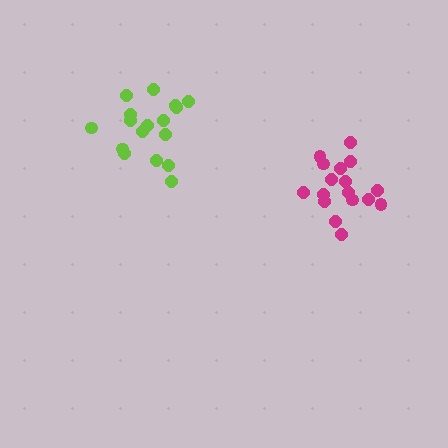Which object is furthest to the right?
The magenta cluster is rightmost.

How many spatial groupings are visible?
There are 2 spatial groupings.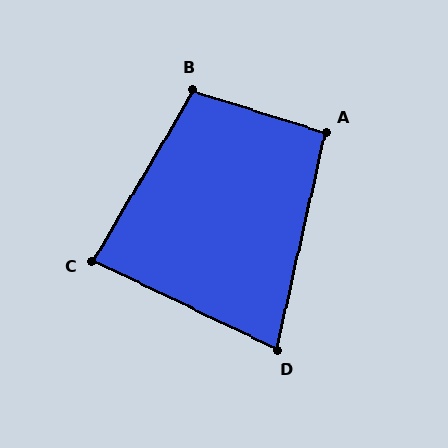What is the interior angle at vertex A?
Approximately 95 degrees (obtuse).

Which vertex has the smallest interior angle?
D, at approximately 77 degrees.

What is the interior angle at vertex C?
Approximately 85 degrees (acute).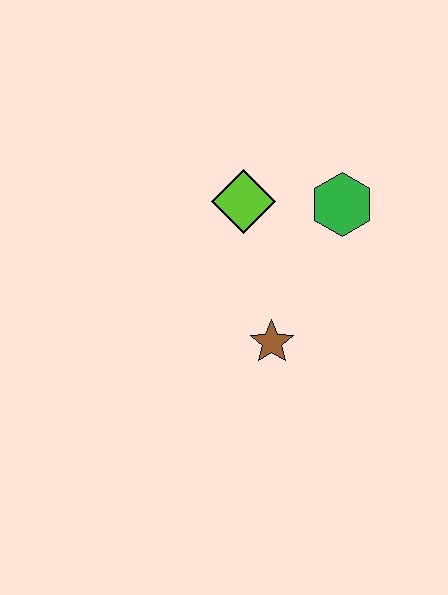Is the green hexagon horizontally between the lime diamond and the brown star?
No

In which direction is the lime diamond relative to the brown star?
The lime diamond is above the brown star.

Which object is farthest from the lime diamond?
The brown star is farthest from the lime diamond.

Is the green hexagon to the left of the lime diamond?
No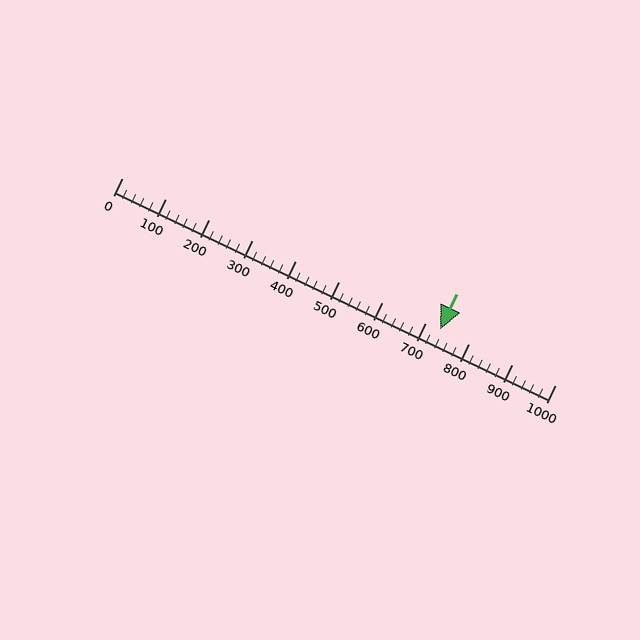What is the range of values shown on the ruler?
The ruler shows values from 0 to 1000.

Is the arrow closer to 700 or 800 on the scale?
The arrow is closer to 700.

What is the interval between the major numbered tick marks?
The major tick marks are spaced 100 units apart.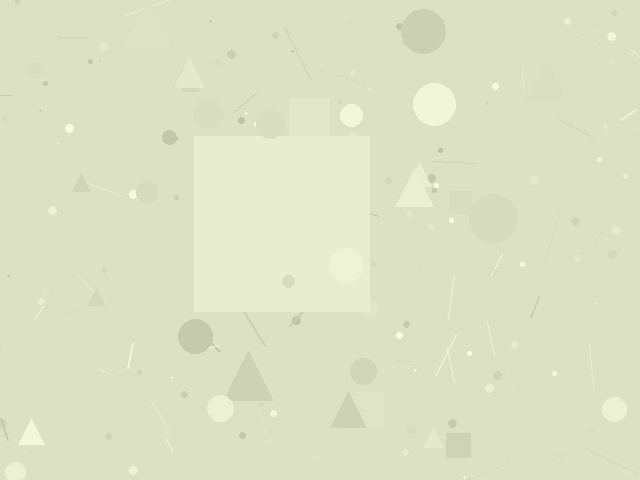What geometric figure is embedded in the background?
A square is embedded in the background.